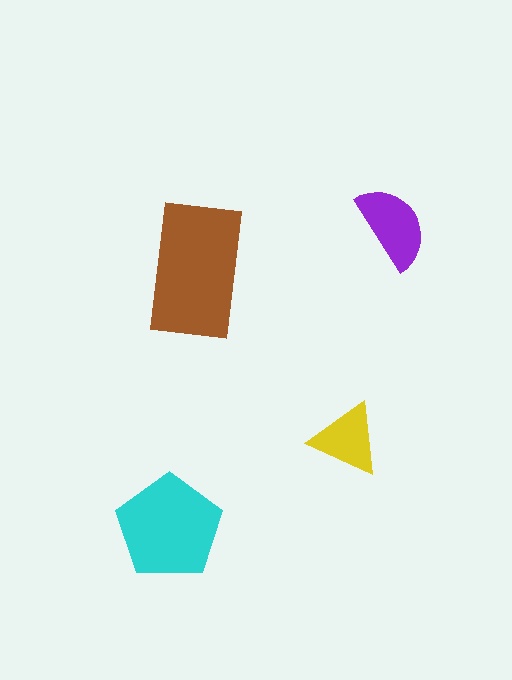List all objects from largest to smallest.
The brown rectangle, the cyan pentagon, the purple semicircle, the yellow triangle.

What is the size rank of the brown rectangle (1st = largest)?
1st.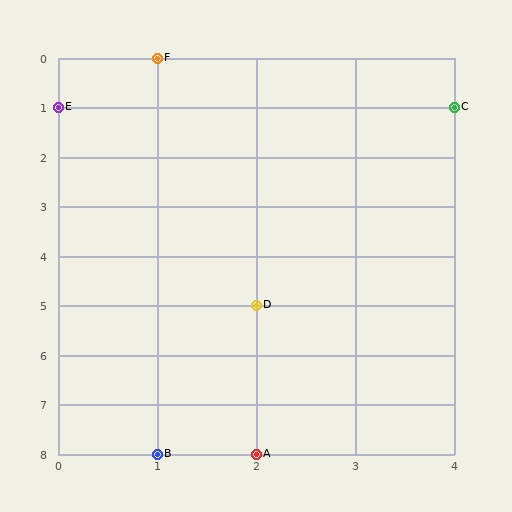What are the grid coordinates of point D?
Point D is at grid coordinates (2, 5).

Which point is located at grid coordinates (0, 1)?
Point E is at (0, 1).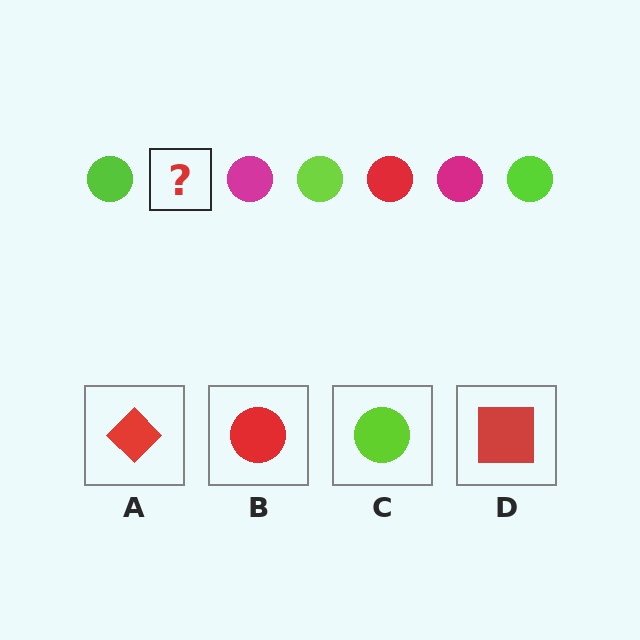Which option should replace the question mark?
Option B.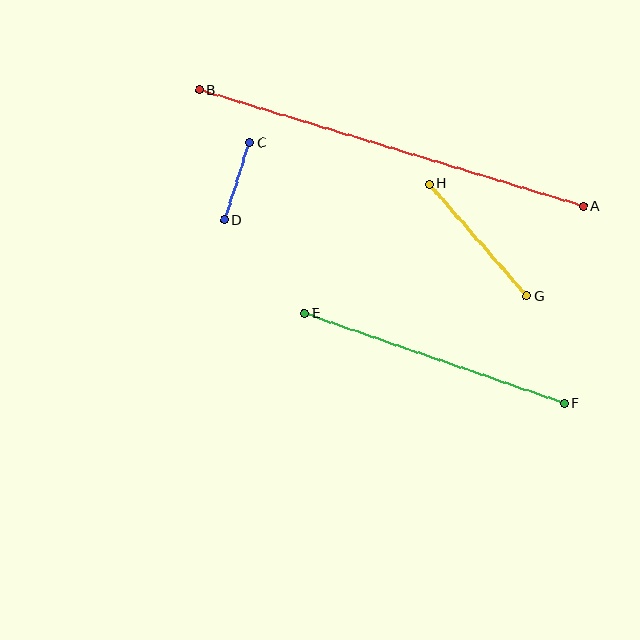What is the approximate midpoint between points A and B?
The midpoint is at approximately (391, 148) pixels.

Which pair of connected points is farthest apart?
Points A and B are farthest apart.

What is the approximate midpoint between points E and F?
The midpoint is at approximately (434, 359) pixels.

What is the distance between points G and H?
The distance is approximately 149 pixels.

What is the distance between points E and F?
The distance is approximately 275 pixels.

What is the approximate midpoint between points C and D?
The midpoint is at approximately (237, 181) pixels.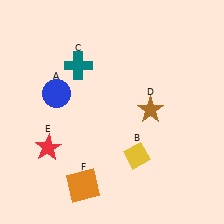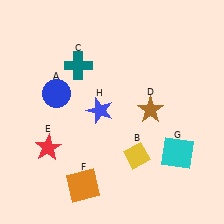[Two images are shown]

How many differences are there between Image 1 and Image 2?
There are 2 differences between the two images.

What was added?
A cyan square (G), a blue star (H) were added in Image 2.